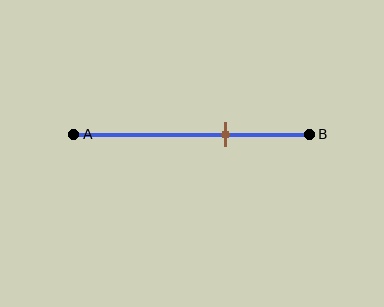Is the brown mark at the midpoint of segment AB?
No, the mark is at about 65% from A, not at the 50% midpoint.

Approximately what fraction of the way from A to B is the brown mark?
The brown mark is approximately 65% of the way from A to B.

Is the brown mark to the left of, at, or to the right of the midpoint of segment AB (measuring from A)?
The brown mark is to the right of the midpoint of segment AB.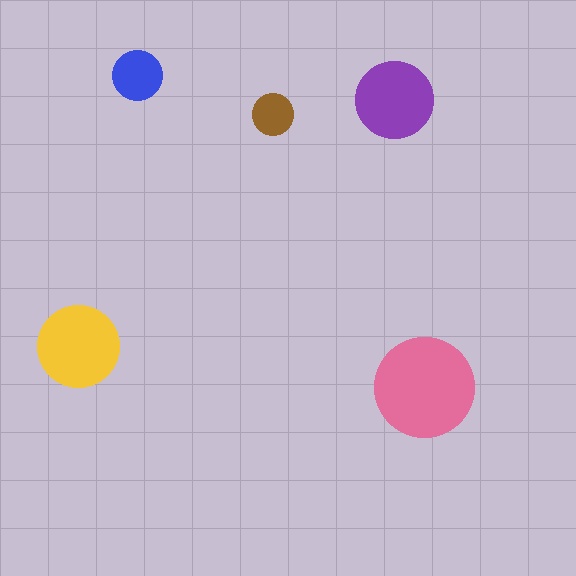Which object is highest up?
The blue circle is topmost.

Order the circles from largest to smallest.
the pink one, the yellow one, the purple one, the blue one, the brown one.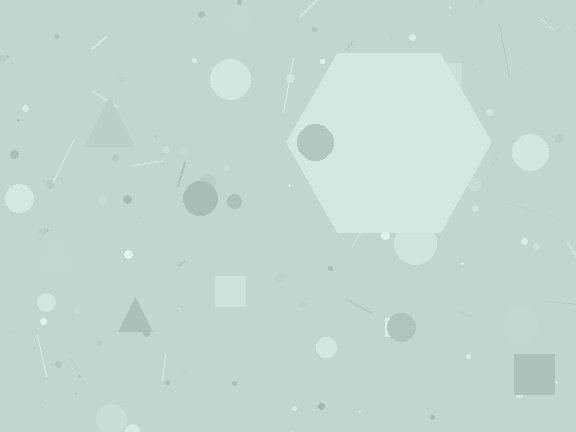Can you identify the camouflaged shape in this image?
The camouflaged shape is a hexagon.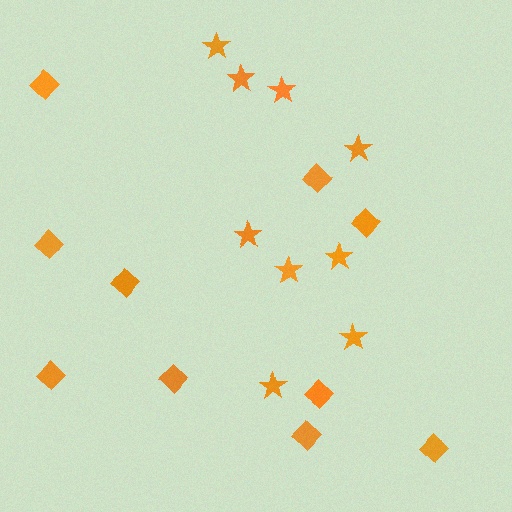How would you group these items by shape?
There are 2 groups: one group of diamonds (10) and one group of stars (9).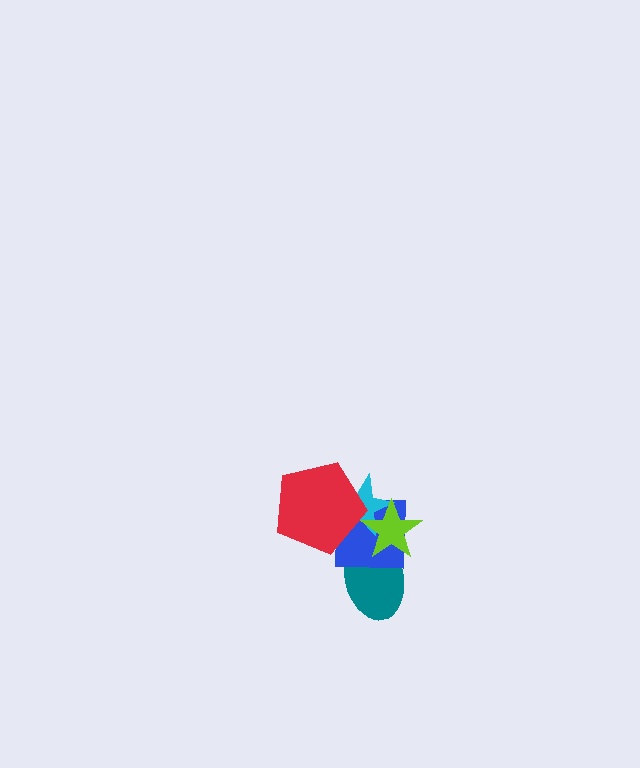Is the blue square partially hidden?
Yes, it is partially covered by another shape.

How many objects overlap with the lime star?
3 objects overlap with the lime star.